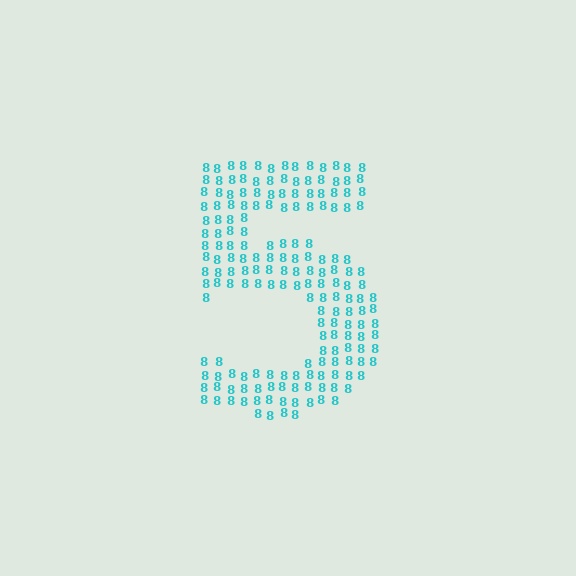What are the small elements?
The small elements are digit 8's.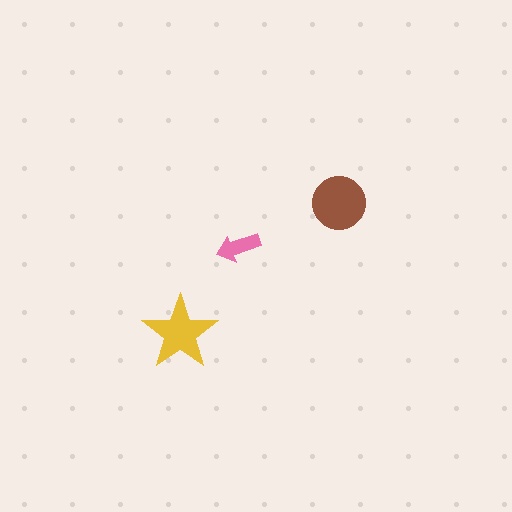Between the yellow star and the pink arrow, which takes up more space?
The yellow star.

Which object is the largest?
The brown circle.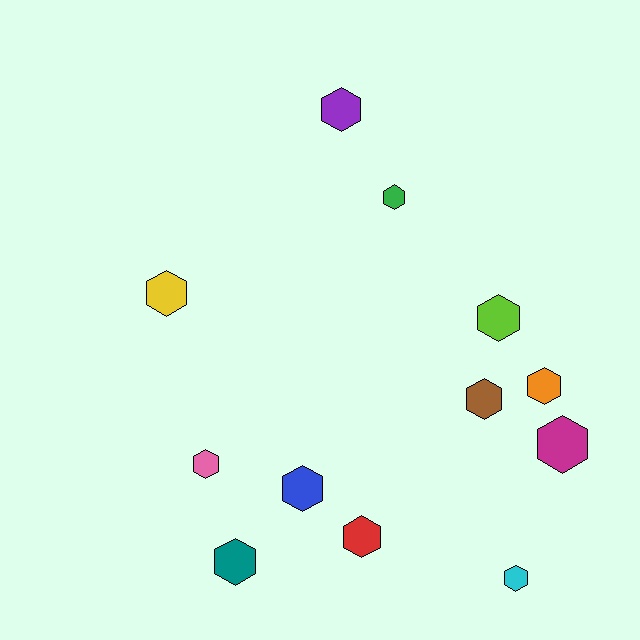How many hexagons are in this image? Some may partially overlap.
There are 12 hexagons.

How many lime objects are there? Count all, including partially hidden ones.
There is 1 lime object.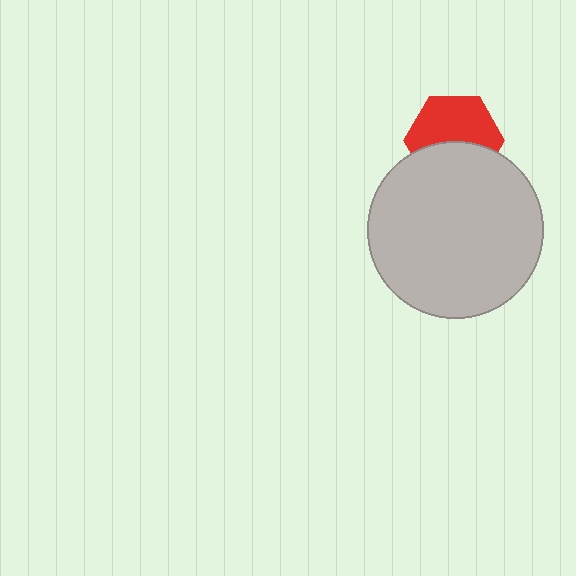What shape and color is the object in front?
The object in front is a light gray circle.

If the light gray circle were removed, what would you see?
You would see the complete red hexagon.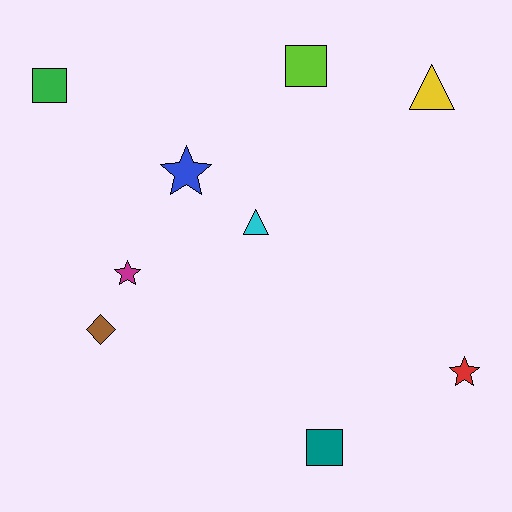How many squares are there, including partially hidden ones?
There are 3 squares.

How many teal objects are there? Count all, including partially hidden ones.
There is 1 teal object.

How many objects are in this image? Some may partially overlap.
There are 9 objects.